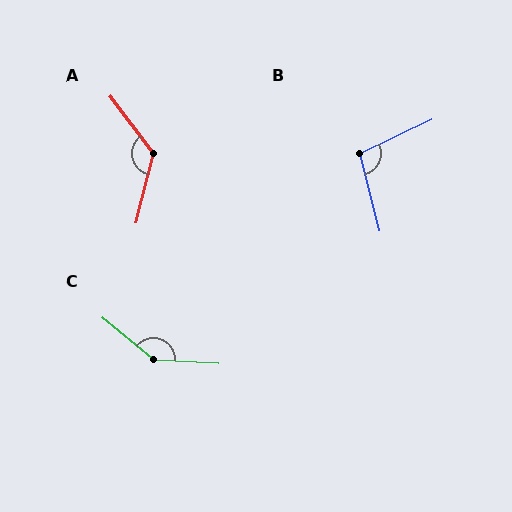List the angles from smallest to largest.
B (102°), A (129°), C (143°).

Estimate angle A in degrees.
Approximately 129 degrees.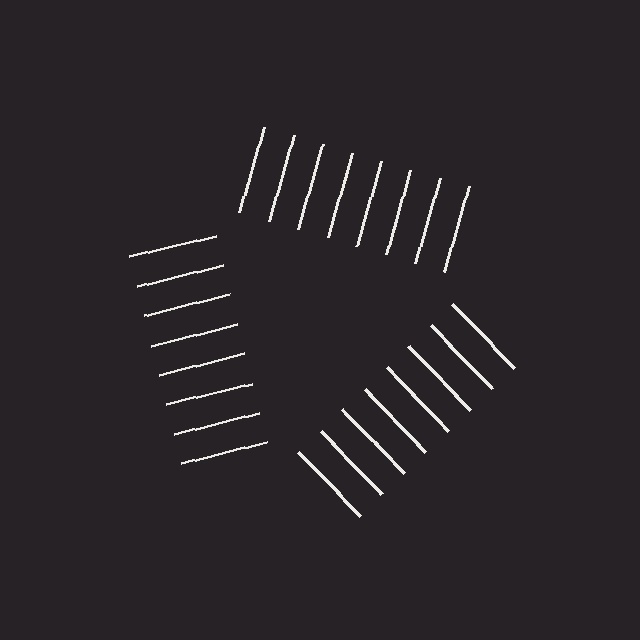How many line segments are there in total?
24 — 8 along each of the 3 edges.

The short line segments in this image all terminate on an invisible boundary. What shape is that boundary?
An illusory triangle — the line segments terminate on its edges but no continuous stroke is drawn.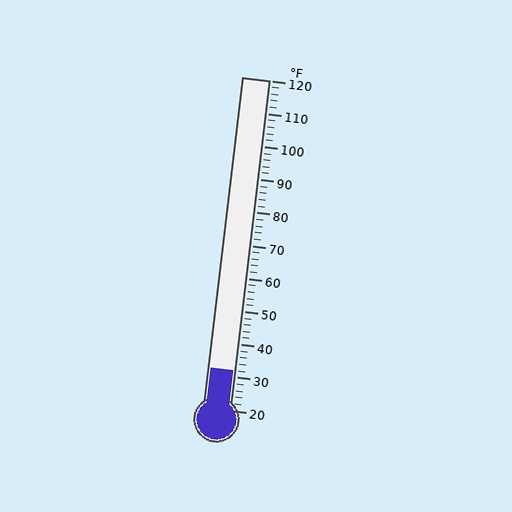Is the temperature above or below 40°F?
The temperature is below 40°F.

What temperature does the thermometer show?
The thermometer shows approximately 32°F.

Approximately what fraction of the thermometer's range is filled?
The thermometer is filled to approximately 10% of its range.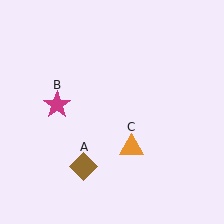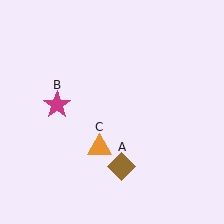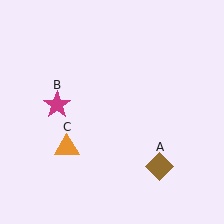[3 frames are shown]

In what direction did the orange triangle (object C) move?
The orange triangle (object C) moved left.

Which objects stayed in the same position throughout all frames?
Magenta star (object B) remained stationary.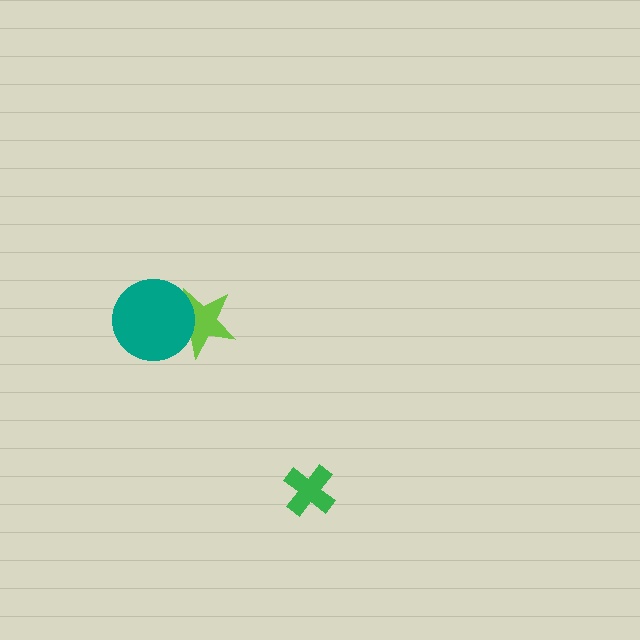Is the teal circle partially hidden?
No, no other shape covers it.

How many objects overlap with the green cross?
0 objects overlap with the green cross.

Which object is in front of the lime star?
The teal circle is in front of the lime star.